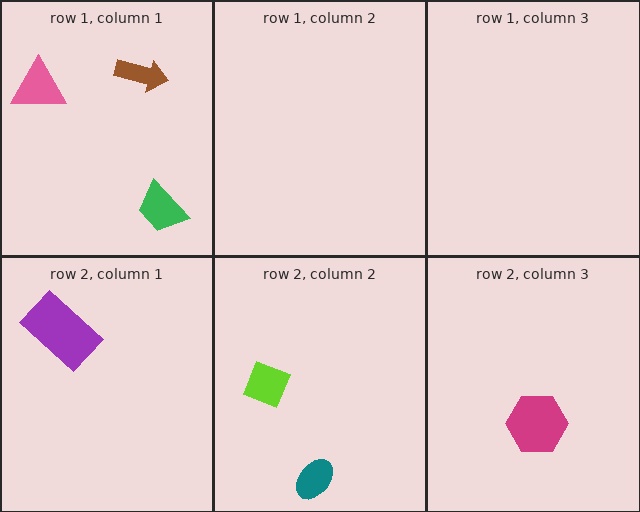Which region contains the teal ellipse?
The row 2, column 2 region.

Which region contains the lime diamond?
The row 2, column 2 region.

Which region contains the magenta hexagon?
The row 2, column 3 region.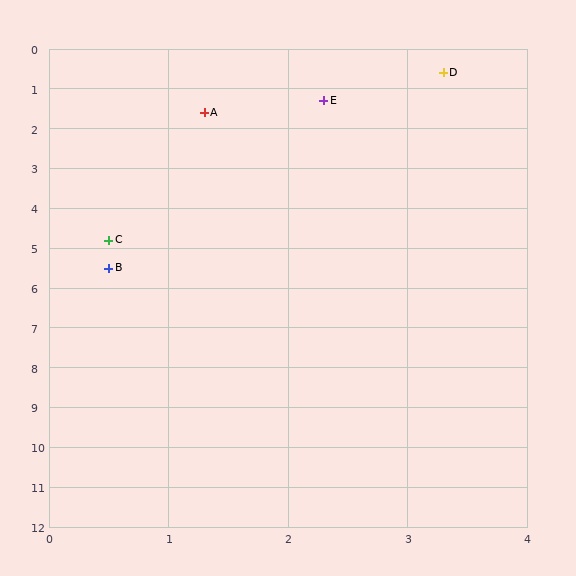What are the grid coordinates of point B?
Point B is at approximately (0.5, 5.5).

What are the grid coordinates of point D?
Point D is at approximately (3.3, 0.6).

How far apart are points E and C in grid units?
Points E and C are about 3.9 grid units apart.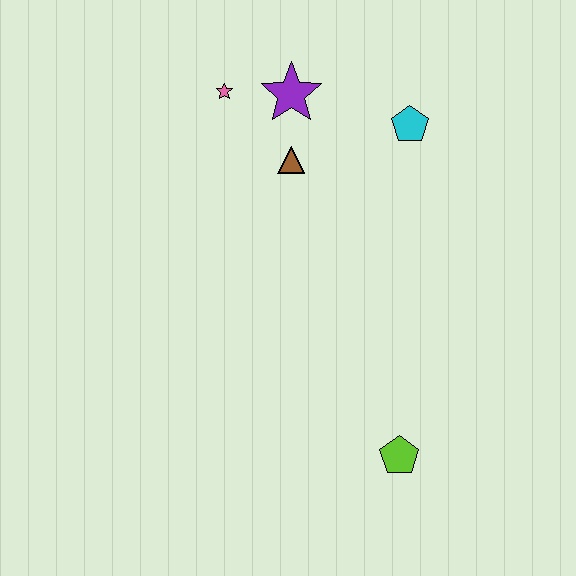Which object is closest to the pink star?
The purple star is closest to the pink star.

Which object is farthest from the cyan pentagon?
The lime pentagon is farthest from the cyan pentagon.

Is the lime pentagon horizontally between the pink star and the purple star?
No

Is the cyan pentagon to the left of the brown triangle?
No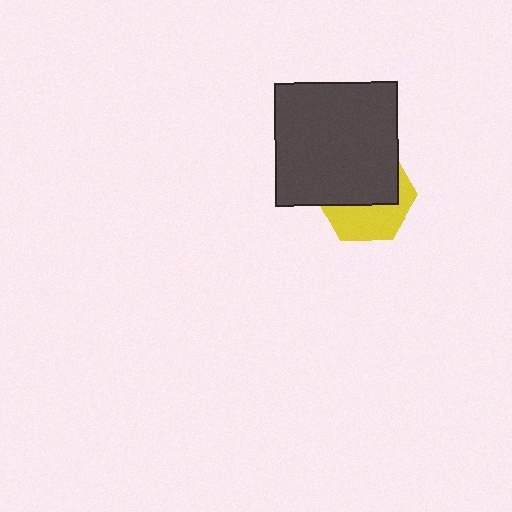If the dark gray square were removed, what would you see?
You would see the complete yellow hexagon.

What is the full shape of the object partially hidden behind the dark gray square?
The partially hidden object is a yellow hexagon.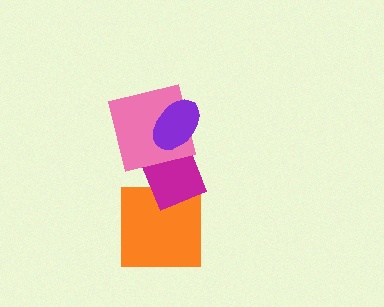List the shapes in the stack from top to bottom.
From top to bottom: the purple ellipse, the pink square, the magenta diamond, the orange square.